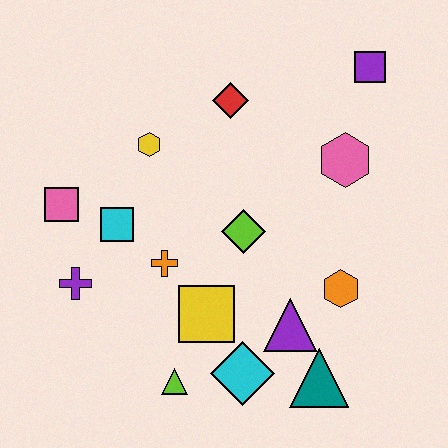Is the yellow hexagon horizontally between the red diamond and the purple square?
No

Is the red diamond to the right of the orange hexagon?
No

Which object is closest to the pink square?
The cyan square is closest to the pink square.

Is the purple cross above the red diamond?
No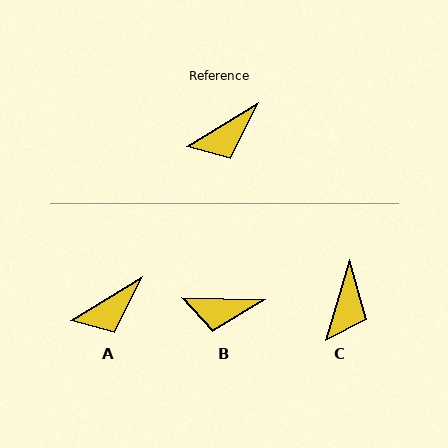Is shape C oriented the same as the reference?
No, it is off by about 42 degrees.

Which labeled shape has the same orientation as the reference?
A.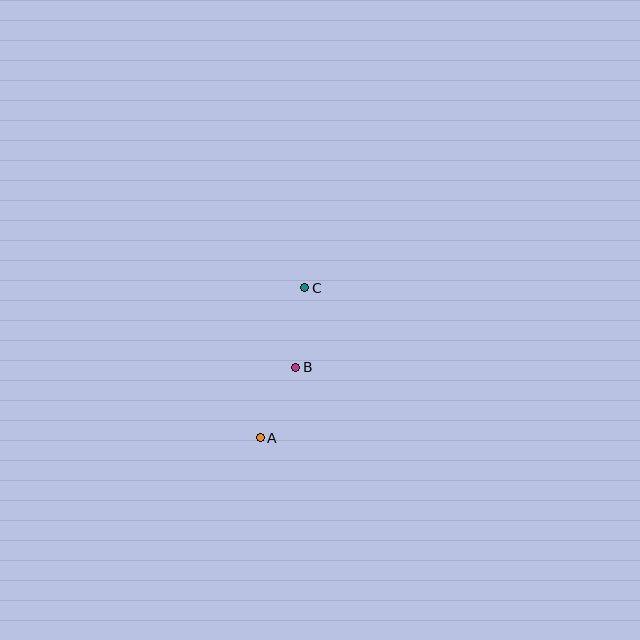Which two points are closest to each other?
Points A and B are closest to each other.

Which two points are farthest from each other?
Points A and C are farthest from each other.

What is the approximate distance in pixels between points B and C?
The distance between B and C is approximately 80 pixels.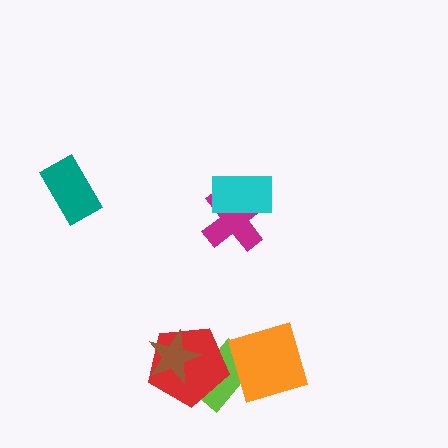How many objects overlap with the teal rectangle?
0 objects overlap with the teal rectangle.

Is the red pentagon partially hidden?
Yes, it is partially covered by another shape.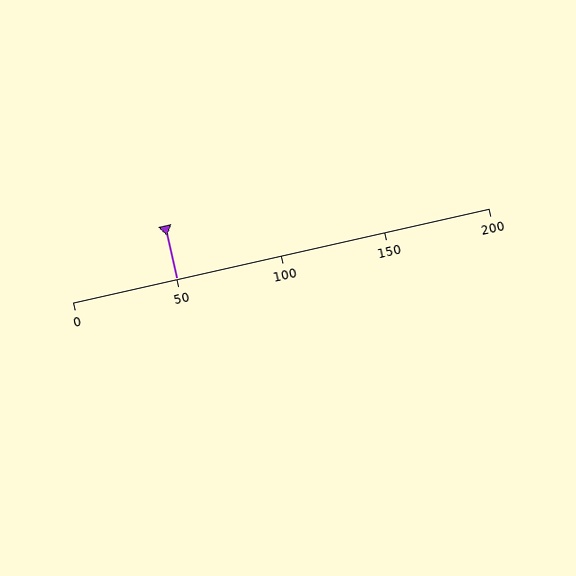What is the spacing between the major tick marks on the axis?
The major ticks are spaced 50 apart.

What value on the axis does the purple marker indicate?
The marker indicates approximately 50.